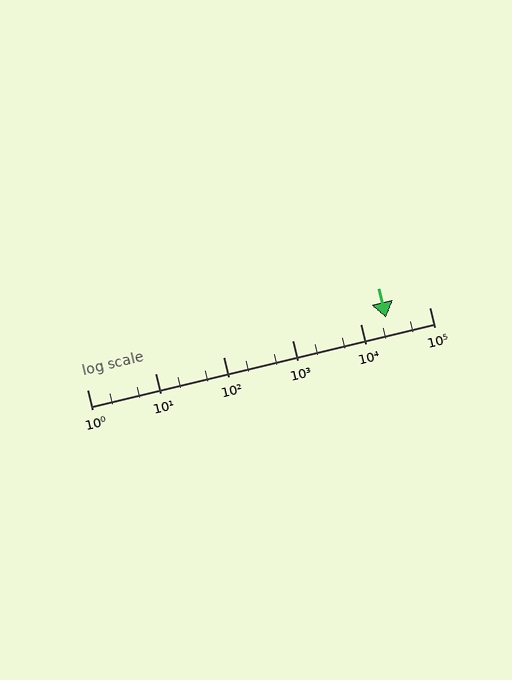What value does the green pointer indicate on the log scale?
The pointer indicates approximately 23000.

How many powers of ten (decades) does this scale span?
The scale spans 5 decades, from 1 to 100000.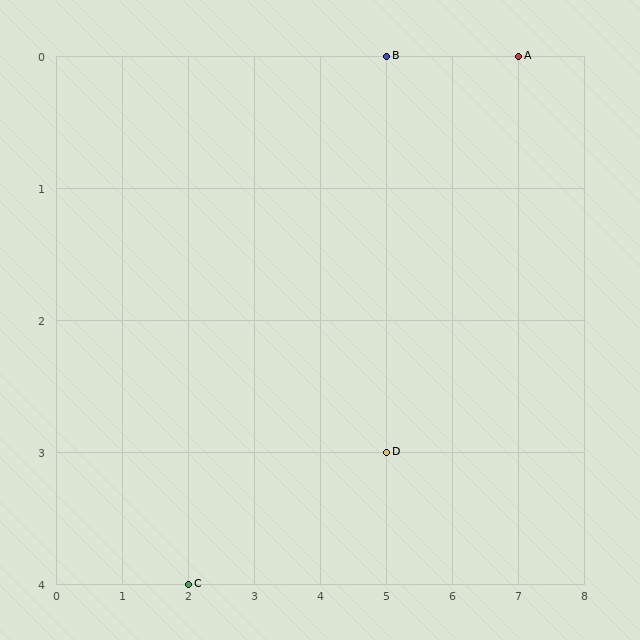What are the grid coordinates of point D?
Point D is at grid coordinates (5, 3).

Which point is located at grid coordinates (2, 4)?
Point C is at (2, 4).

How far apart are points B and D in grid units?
Points B and D are 3 rows apart.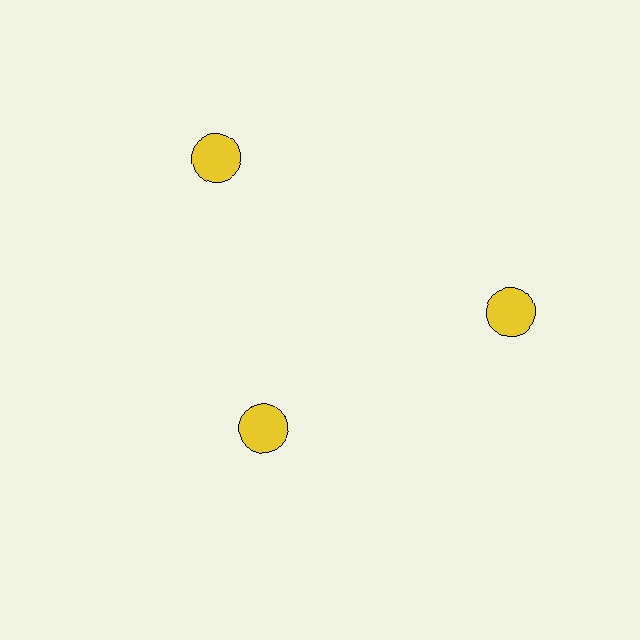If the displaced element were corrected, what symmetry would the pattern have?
It would have 3-fold rotational symmetry — the pattern would map onto itself every 120 degrees.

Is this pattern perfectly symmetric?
No. The 3 yellow circles are arranged in a ring, but one element near the 7 o'clock position is pulled inward toward the center, breaking the 3-fold rotational symmetry.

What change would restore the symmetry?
The symmetry would be restored by moving it outward, back onto the ring so that all 3 circles sit at equal angles and equal distance from the center.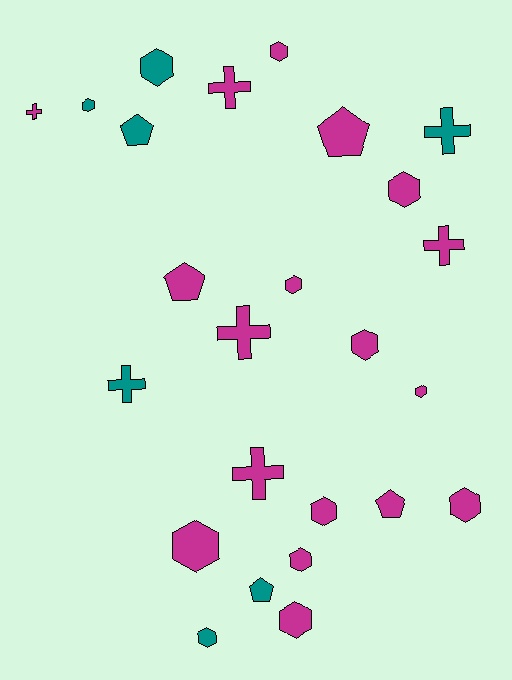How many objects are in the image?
There are 25 objects.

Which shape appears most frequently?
Hexagon, with 13 objects.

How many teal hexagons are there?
There are 3 teal hexagons.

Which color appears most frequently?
Magenta, with 18 objects.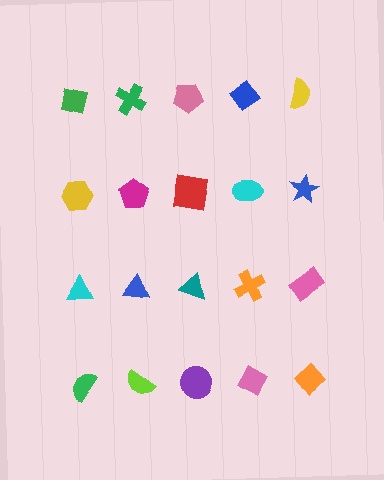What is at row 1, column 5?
A yellow semicircle.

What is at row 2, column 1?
A yellow hexagon.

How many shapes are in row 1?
5 shapes.